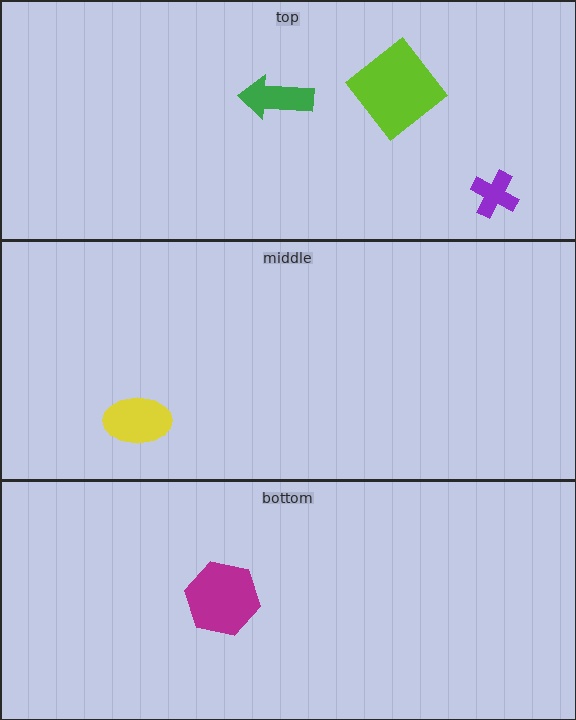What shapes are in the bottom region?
The magenta hexagon.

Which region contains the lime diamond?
The top region.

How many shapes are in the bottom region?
1.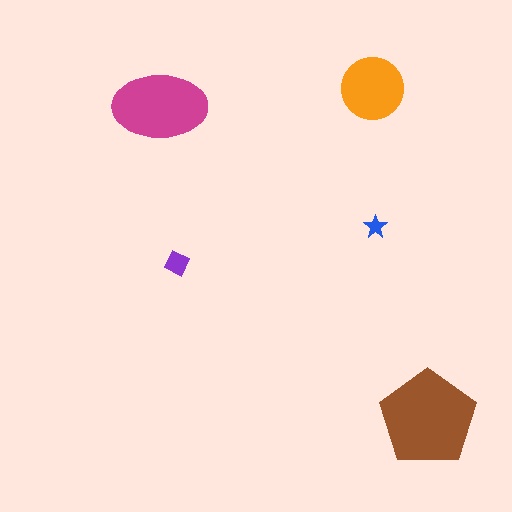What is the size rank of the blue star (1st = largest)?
5th.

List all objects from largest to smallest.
The brown pentagon, the magenta ellipse, the orange circle, the purple diamond, the blue star.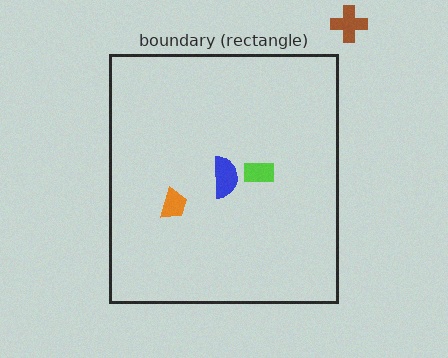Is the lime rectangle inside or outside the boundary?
Inside.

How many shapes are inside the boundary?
3 inside, 1 outside.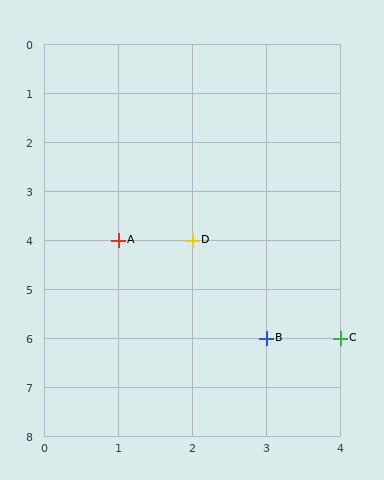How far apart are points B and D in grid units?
Points B and D are 1 column and 2 rows apart (about 2.2 grid units diagonally).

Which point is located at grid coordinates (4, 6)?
Point C is at (4, 6).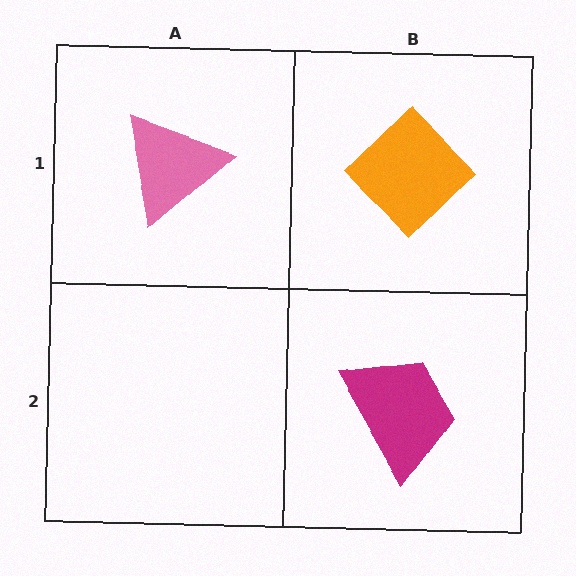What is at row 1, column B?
An orange diamond.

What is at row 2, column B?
A magenta trapezoid.